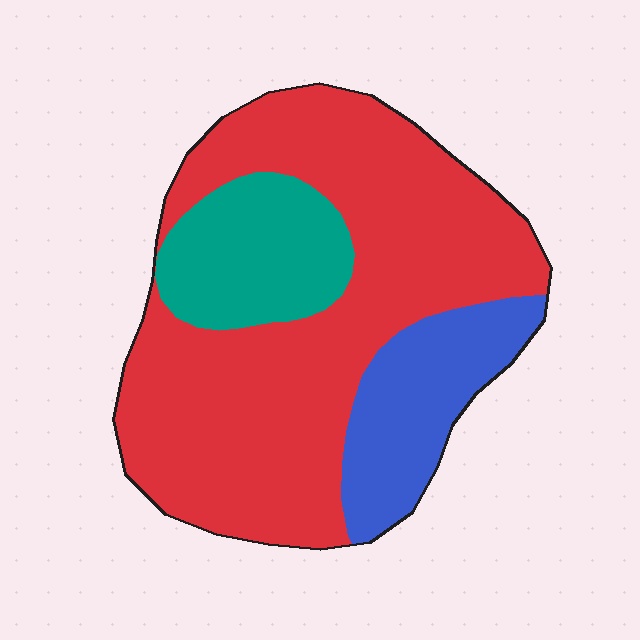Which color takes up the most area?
Red, at roughly 65%.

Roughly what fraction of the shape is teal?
Teal takes up about one sixth (1/6) of the shape.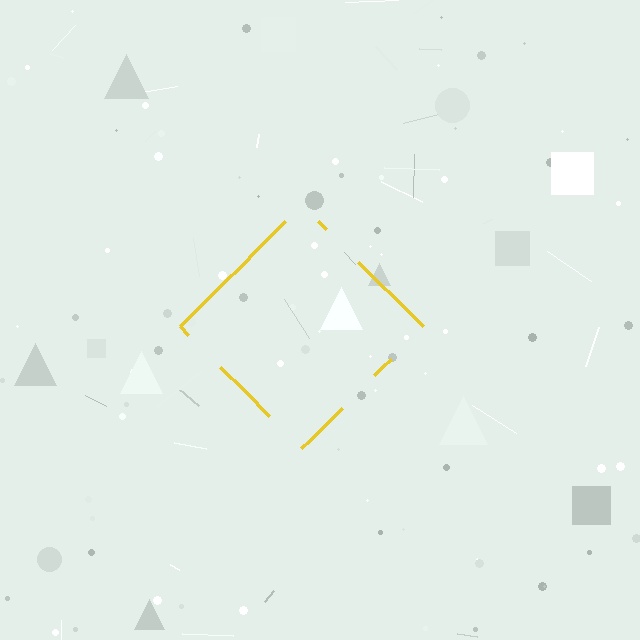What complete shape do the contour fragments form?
The contour fragments form a diamond.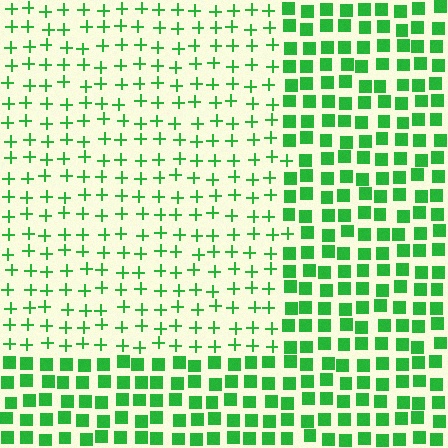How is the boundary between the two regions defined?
The boundary is defined by a change in element shape: plus signs inside vs. squares outside. All elements share the same color and spacing.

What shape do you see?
I see a rectangle.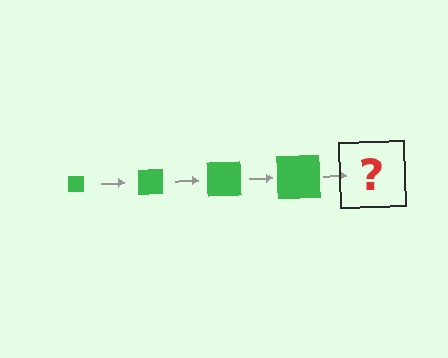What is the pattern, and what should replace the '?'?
The pattern is that the square gets progressively larger each step. The '?' should be a green square, larger than the previous one.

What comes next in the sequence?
The next element should be a green square, larger than the previous one.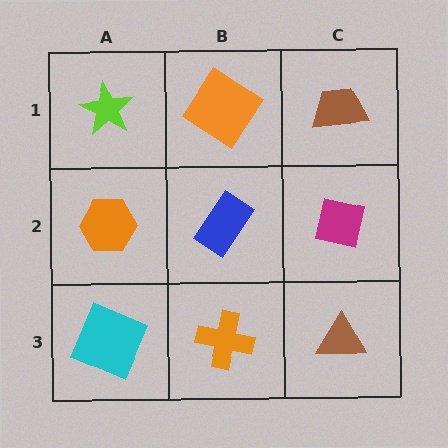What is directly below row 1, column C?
A magenta square.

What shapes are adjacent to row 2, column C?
A brown trapezoid (row 1, column C), a brown triangle (row 3, column C), a blue rectangle (row 2, column B).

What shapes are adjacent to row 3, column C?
A magenta square (row 2, column C), an orange cross (row 3, column B).